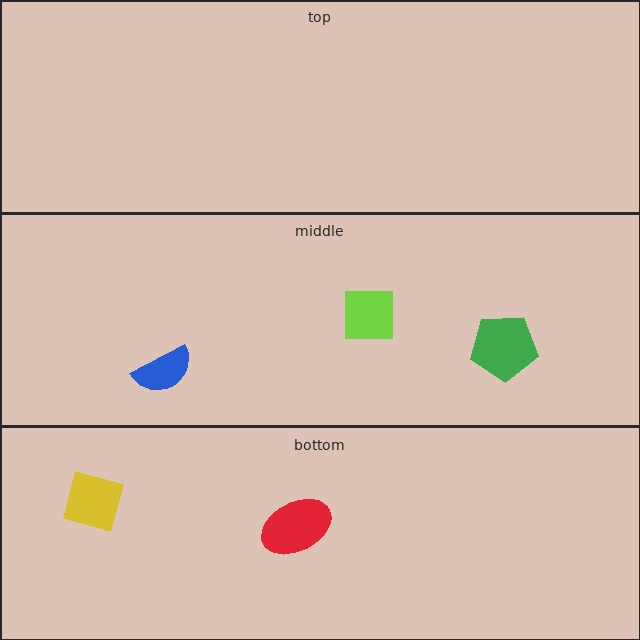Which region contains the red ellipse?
The bottom region.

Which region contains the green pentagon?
The middle region.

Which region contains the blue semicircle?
The middle region.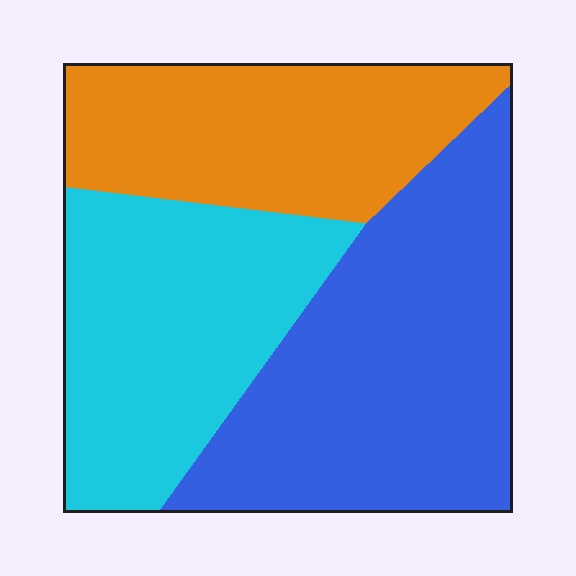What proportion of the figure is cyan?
Cyan covers around 30% of the figure.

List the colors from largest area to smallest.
From largest to smallest: blue, cyan, orange.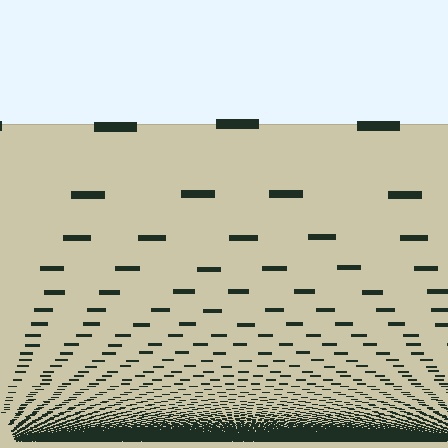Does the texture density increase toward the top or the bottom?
Density increases toward the bottom.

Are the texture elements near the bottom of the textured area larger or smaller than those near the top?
Smaller. The gradient is inverted — elements near the bottom are smaller and denser.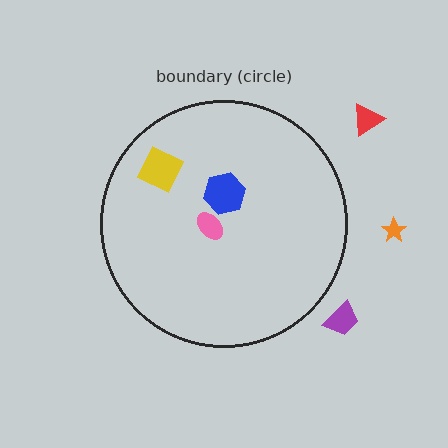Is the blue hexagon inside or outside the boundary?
Inside.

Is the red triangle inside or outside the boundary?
Outside.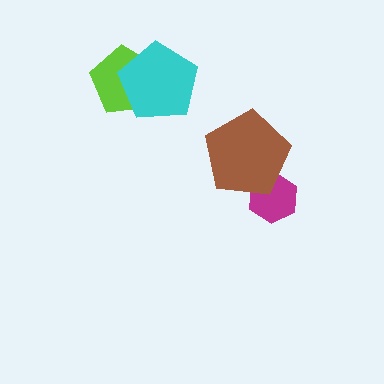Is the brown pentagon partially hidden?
No, no other shape covers it.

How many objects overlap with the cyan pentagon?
1 object overlaps with the cyan pentagon.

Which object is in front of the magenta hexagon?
The brown pentagon is in front of the magenta hexagon.